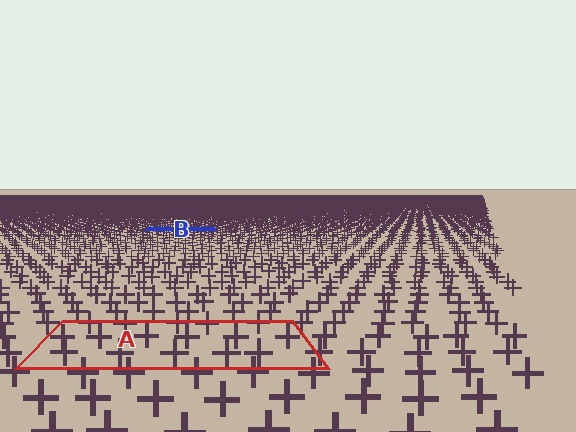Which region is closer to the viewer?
Region A is closer. The texture elements there are larger and more spread out.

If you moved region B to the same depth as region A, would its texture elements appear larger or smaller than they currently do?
They would appear larger. At a closer depth, the same texture elements are projected at a bigger on-screen size.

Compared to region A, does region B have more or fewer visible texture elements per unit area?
Region B has more texture elements per unit area — they are packed more densely because it is farther away.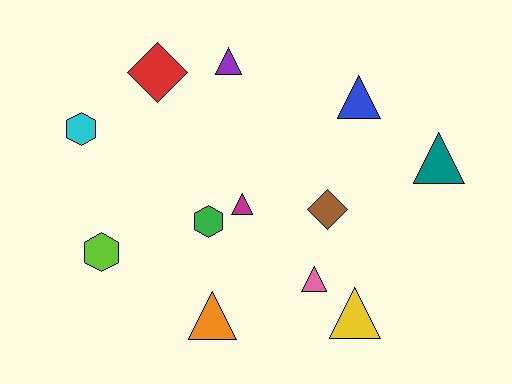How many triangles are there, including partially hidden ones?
There are 7 triangles.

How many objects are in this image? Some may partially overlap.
There are 12 objects.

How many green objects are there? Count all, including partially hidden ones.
There is 1 green object.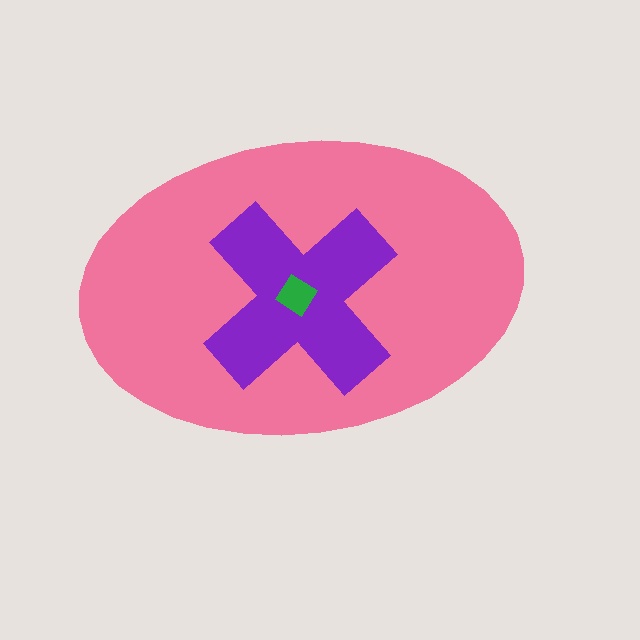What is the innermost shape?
The green diamond.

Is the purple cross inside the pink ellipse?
Yes.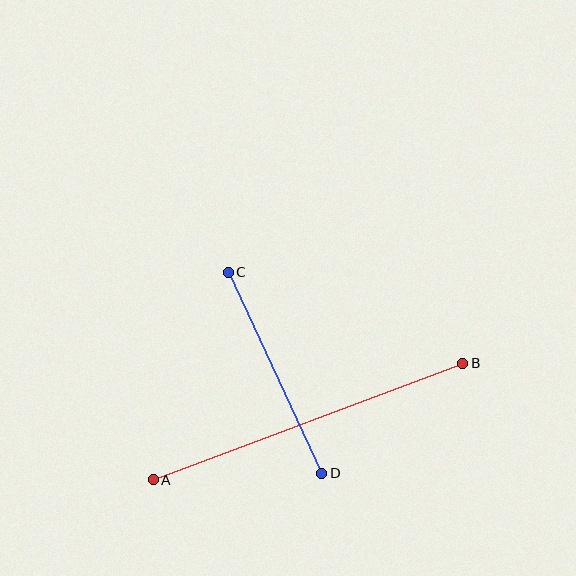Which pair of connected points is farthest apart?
Points A and B are farthest apart.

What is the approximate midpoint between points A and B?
The midpoint is at approximately (308, 421) pixels.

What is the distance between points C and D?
The distance is approximately 221 pixels.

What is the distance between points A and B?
The distance is approximately 331 pixels.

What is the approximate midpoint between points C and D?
The midpoint is at approximately (275, 373) pixels.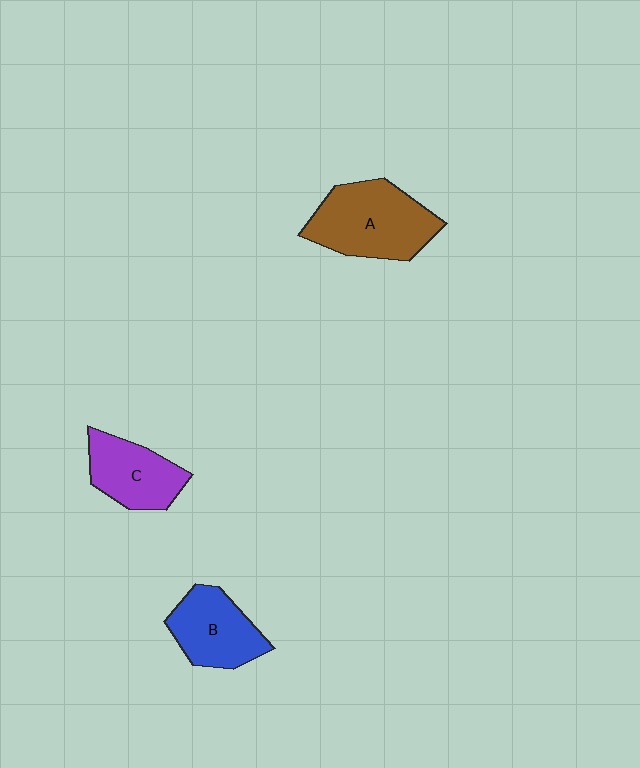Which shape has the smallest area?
Shape C (purple).